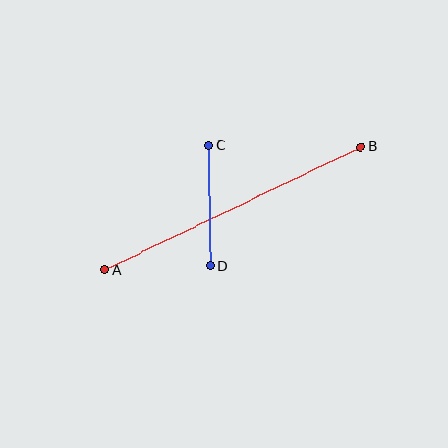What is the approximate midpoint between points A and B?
The midpoint is at approximately (233, 208) pixels.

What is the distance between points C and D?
The distance is approximately 120 pixels.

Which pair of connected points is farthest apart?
Points A and B are farthest apart.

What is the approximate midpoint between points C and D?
The midpoint is at approximately (209, 206) pixels.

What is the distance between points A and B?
The distance is approximately 284 pixels.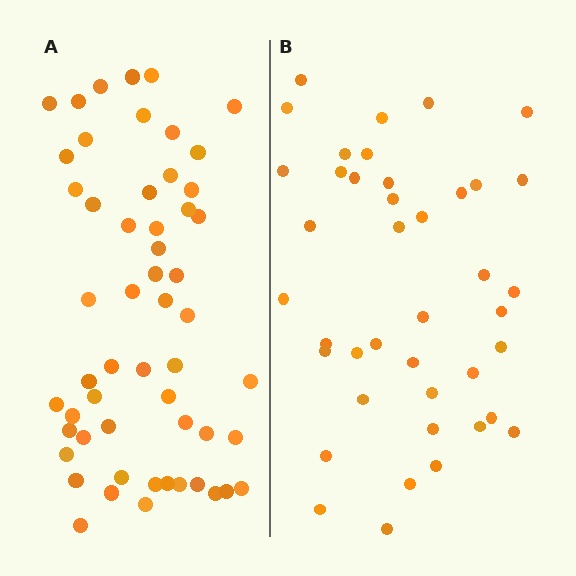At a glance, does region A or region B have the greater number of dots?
Region A (the left region) has more dots.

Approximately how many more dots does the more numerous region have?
Region A has approximately 15 more dots than region B.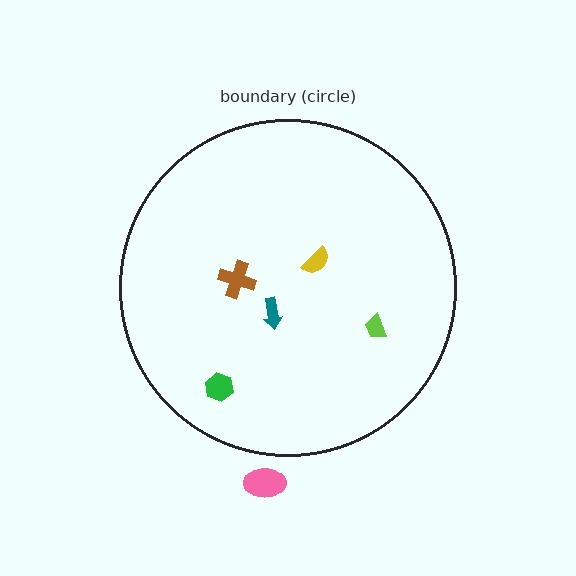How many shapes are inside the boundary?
5 inside, 1 outside.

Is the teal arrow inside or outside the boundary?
Inside.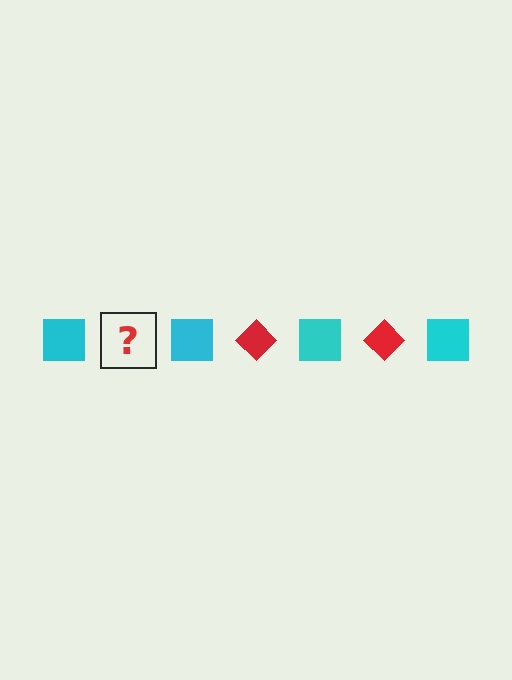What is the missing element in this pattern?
The missing element is a red diamond.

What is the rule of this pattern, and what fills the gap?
The rule is that the pattern alternates between cyan square and red diamond. The gap should be filled with a red diamond.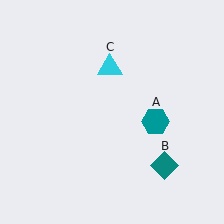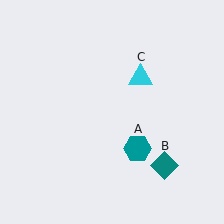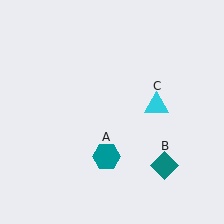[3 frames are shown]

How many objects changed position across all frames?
2 objects changed position: teal hexagon (object A), cyan triangle (object C).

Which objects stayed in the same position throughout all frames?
Teal diamond (object B) remained stationary.